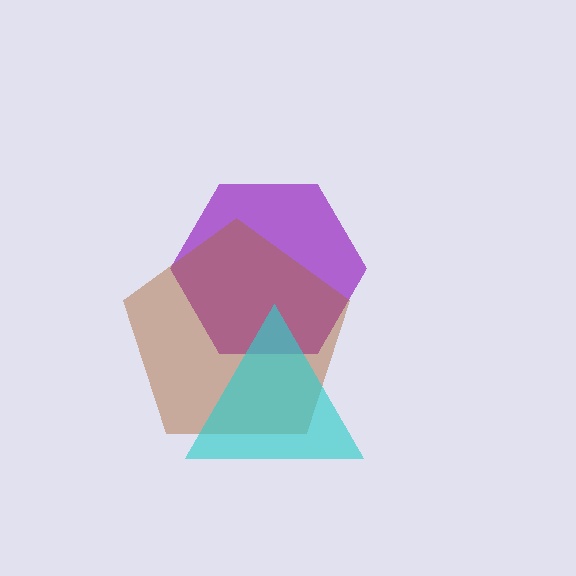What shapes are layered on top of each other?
The layered shapes are: a purple hexagon, a brown pentagon, a cyan triangle.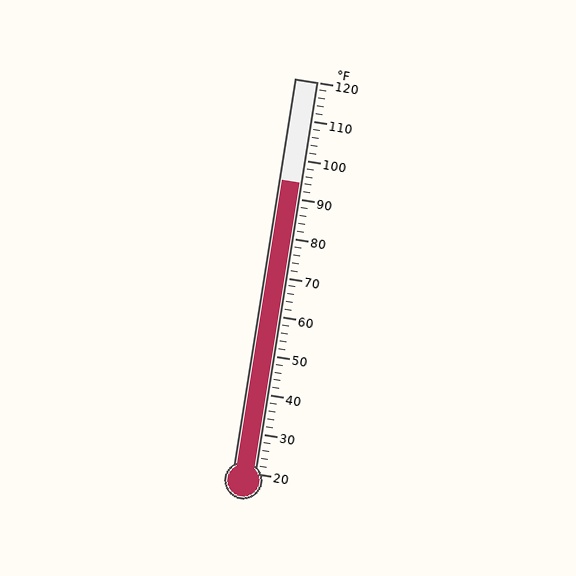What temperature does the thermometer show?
The thermometer shows approximately 94°F.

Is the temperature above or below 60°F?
The temperature is above 60°F.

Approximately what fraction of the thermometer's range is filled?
The thermometer is filled to approximately 75% of its range.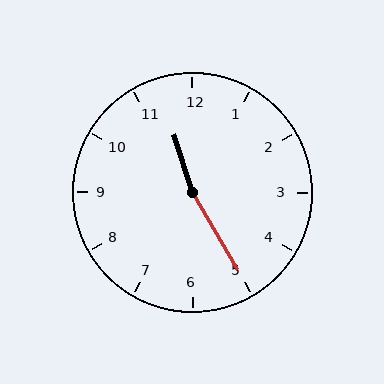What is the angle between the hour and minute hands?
Approximately 168 degrees.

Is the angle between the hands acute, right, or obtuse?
It is obtuse.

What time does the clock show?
11:25.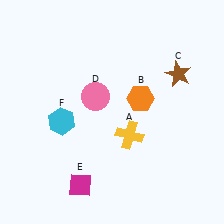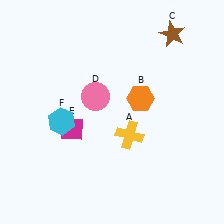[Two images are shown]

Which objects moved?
The objects that moved are: the brown star (C), the magenta diamond (E).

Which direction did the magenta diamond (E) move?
The magenta diamond (E) moved up.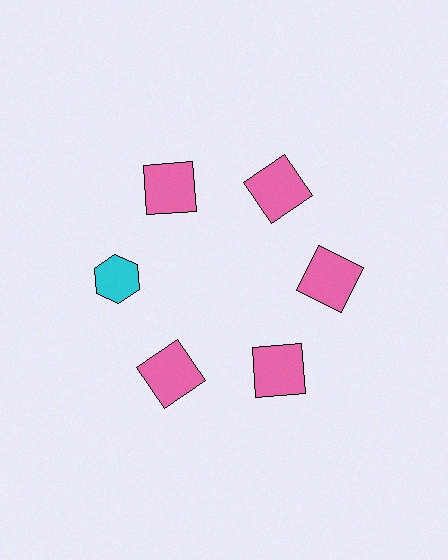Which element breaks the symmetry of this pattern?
The cyan hexagon at roughly the 9 o'clock position breaks the symmetry. All other shapes are pink squares.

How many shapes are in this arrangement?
There are 6 shapes arranged in a ring pattern.